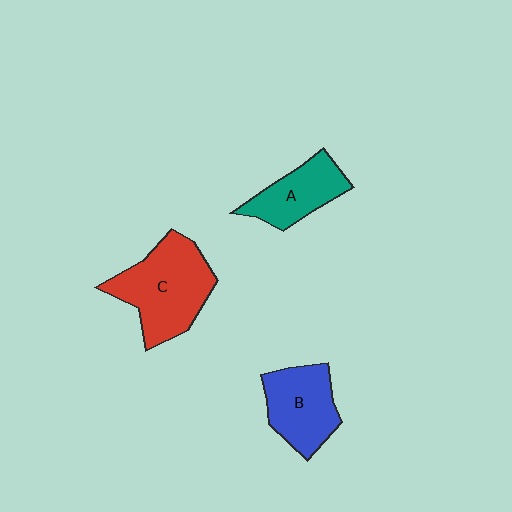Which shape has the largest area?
Shape C (red).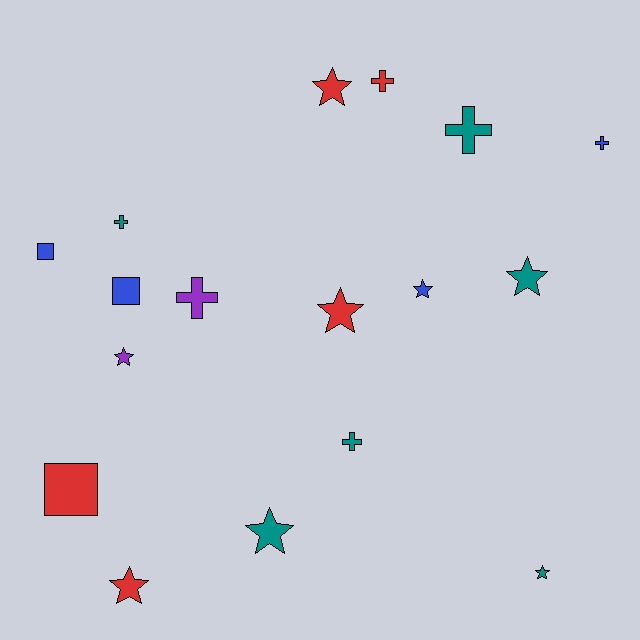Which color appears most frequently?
Teal, with 6 objects.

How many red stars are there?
There are 3 red stars.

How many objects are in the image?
There are 17 objects.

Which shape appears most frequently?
Star, with 8 objects.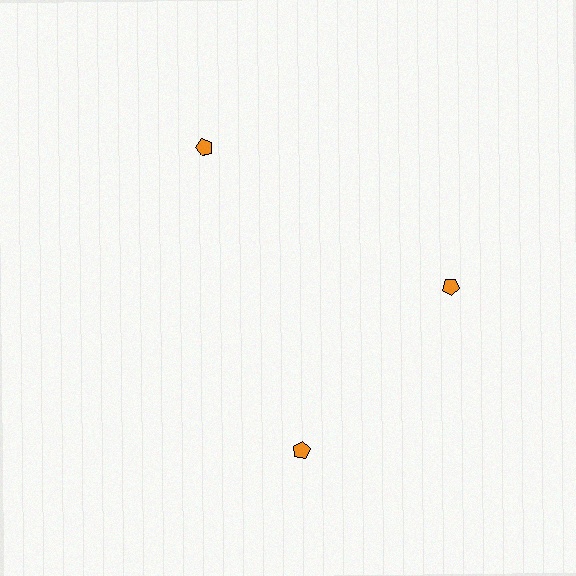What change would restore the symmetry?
The symmetry would be restored by rotating it back into even spacing with its neighbors so that all 3 pentagons sit at equal angles and equal distance from the center.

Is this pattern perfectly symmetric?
No. The 3 orange pentagons are arranged in a ring, but one element near the 7 o'clock position is rotated out of alignment along the ring, breaking the 3-fold rotational symmetry.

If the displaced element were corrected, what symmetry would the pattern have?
It would have 3-fold rotational symmetry — the pattern would map onto itself every 120 degrees.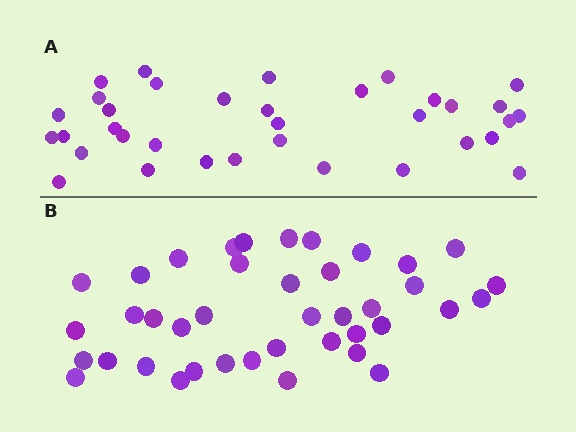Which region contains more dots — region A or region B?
Region B (the bottom region) has more dots.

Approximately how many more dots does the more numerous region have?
Region B has about 5 more dots than region A.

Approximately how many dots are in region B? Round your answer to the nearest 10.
About 40 dots.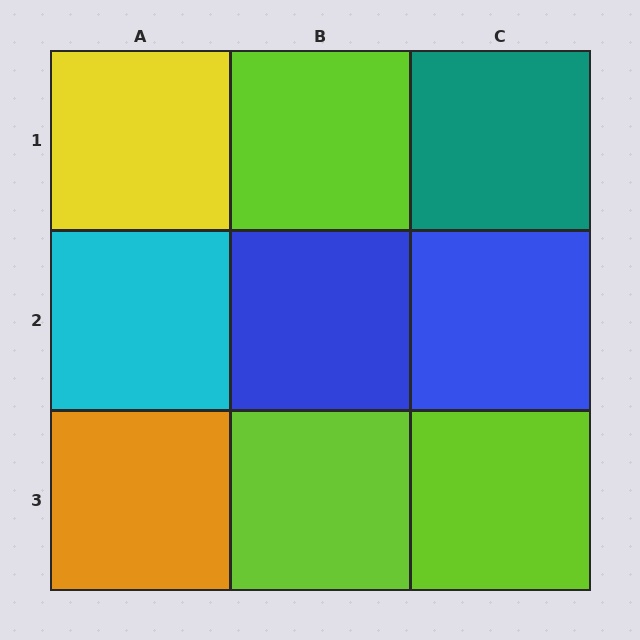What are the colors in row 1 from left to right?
Yellow, lime, teal.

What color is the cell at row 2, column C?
Blue.